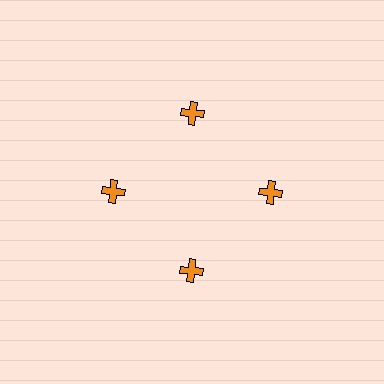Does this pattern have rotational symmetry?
Yes, this pattern has 4-fold rotational symmetry. It looks the same after rotating 90 degrees around the center.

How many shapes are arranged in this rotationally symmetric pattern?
There are 4 shapes, arranged in 4 groups of 1.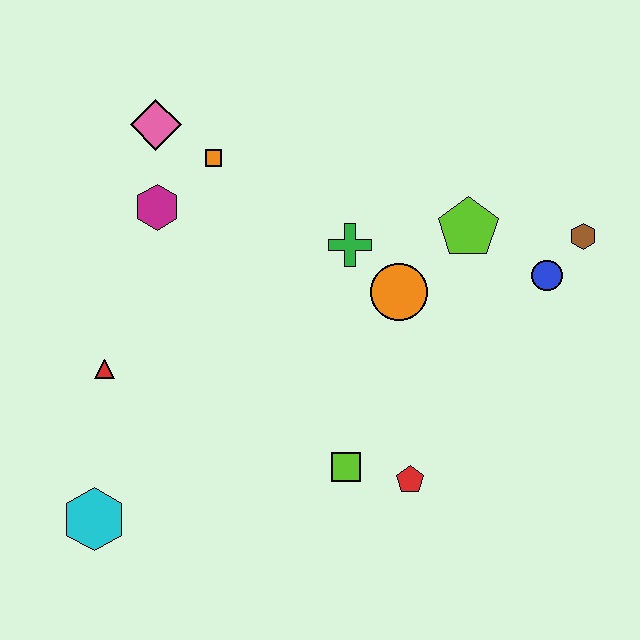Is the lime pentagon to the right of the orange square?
Yes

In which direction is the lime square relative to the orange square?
The lime square is below the orange square.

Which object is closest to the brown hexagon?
The blue circle is closest to the brown hexagon.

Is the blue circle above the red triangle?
Yes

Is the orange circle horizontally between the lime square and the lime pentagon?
Yes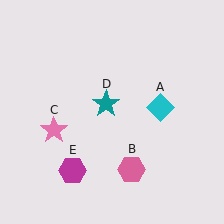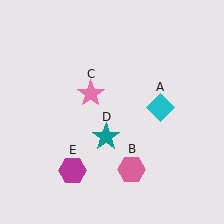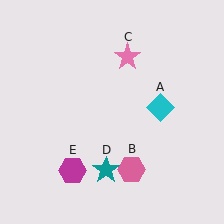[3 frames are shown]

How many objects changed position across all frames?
2 objects changed position: pink star (object C), teal star (object D).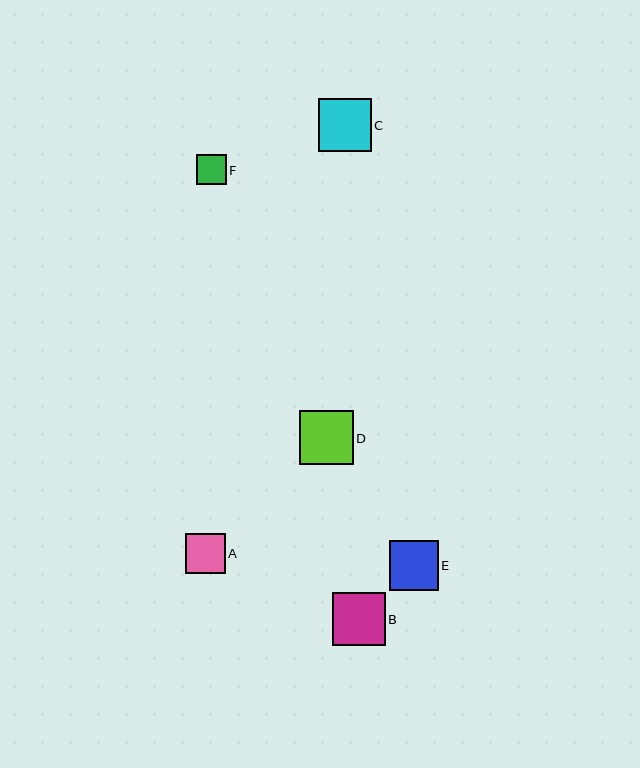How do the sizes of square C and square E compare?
Square C and square E are approximately the same size.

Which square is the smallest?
Square F is the smallest with a size of approximately 30 pixels.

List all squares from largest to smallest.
From largest to smallest: D, C, B, E, A, F.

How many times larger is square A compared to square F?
Square A is approximately 1.3 times the size of square F.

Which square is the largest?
Square D is the largest with a size of approximately 54 pixels.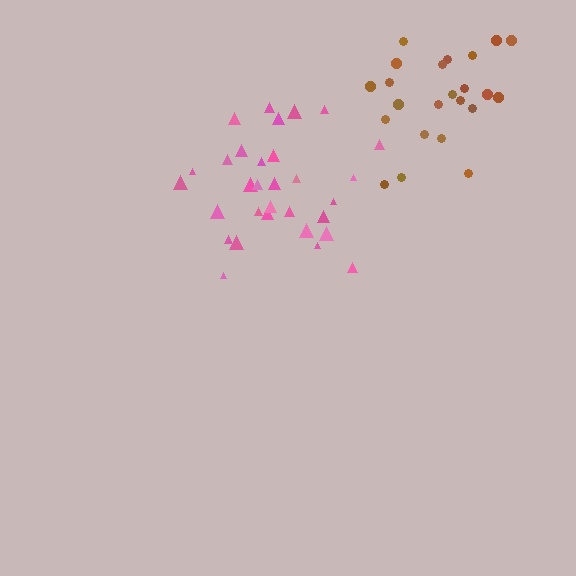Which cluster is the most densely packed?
Pink.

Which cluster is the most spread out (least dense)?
Brown.